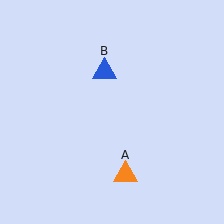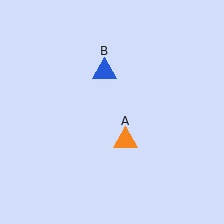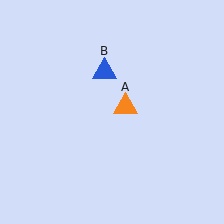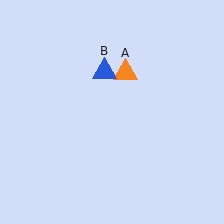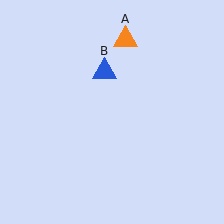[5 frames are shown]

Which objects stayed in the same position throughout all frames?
Blue triangle (object B) remained stationary.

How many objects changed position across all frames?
1 object changed position: orange triangle (object A).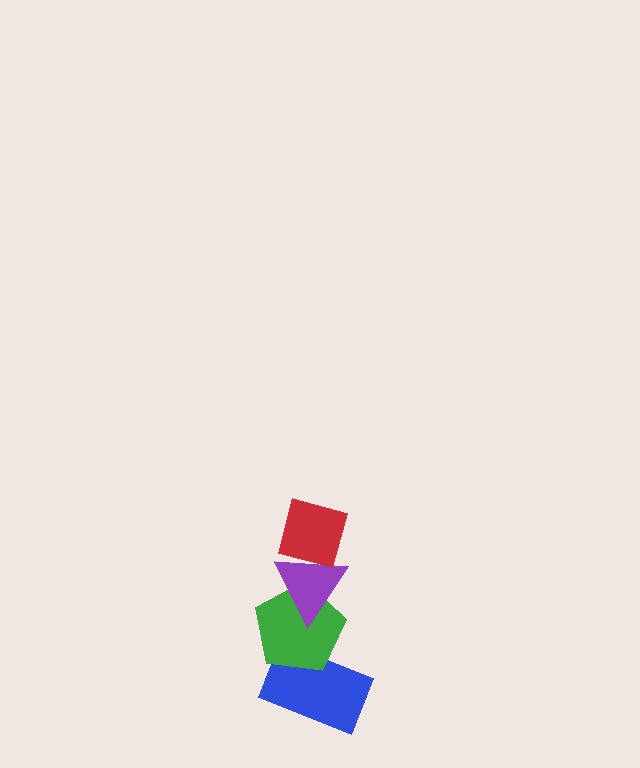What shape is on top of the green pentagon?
The purple triangle is on top of the green pentagon.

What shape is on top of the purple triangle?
The red square is on top of the purple triangle.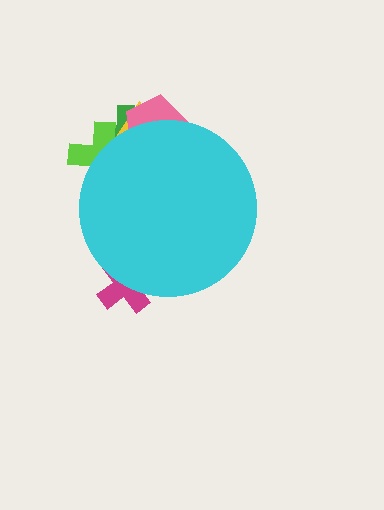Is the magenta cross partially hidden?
Yes, the magenta cross is partially hidden behind the cyan circle.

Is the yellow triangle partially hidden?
Yes, the yellow triangle is partially hidden behind the cyan circle.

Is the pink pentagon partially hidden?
Yes, the pink pentagon is partially hidden behind the cyan circle.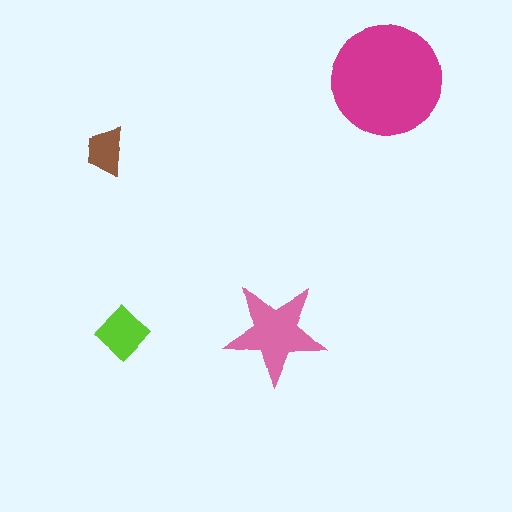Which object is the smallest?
The brown trapezoid.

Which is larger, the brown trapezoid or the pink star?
The pink star.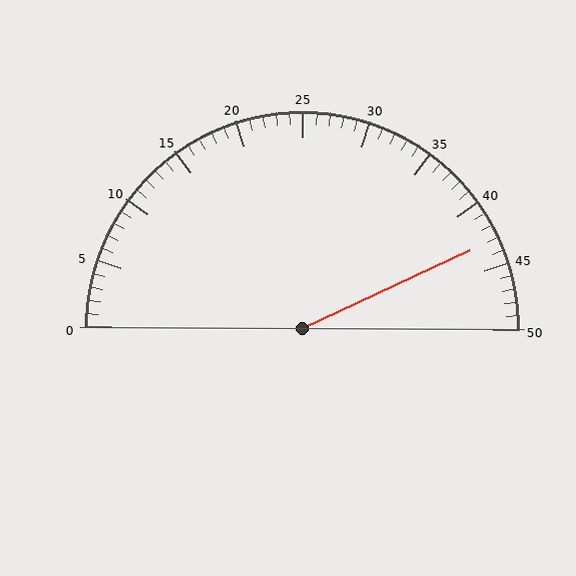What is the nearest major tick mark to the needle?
The nearest major tick mark is 45.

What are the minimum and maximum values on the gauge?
The gauge ranges from 0 to 50.